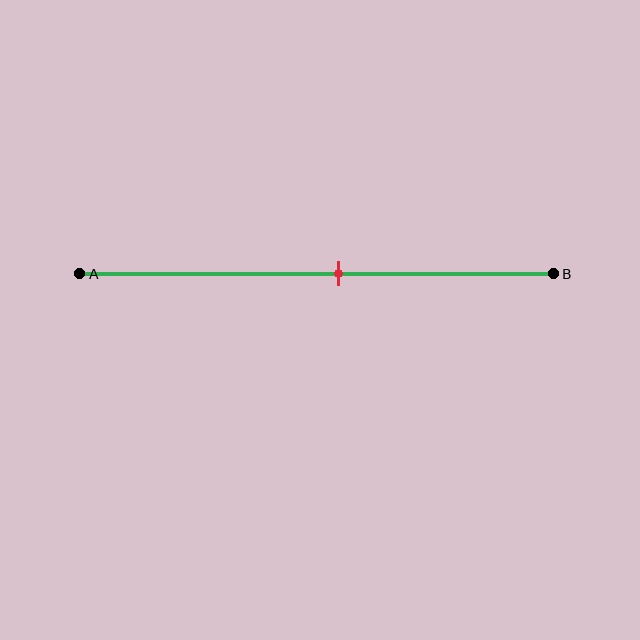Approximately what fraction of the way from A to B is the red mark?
The red mark is approximately 55% of the way from A to B.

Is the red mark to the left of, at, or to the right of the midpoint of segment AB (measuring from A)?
The red mark is to the right of the midpoint of segment AB.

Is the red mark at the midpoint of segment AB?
No, the mark is at about 55% from A, not at the 50% midpoint.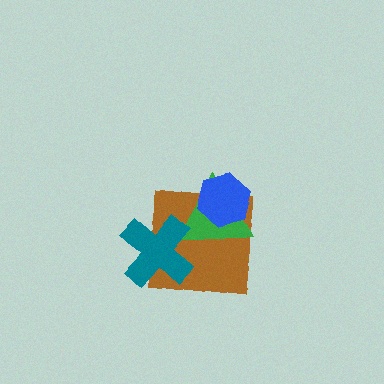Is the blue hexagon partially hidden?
No, no other shape covers it.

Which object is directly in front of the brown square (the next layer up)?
The green triangle is directly in front of the brown square.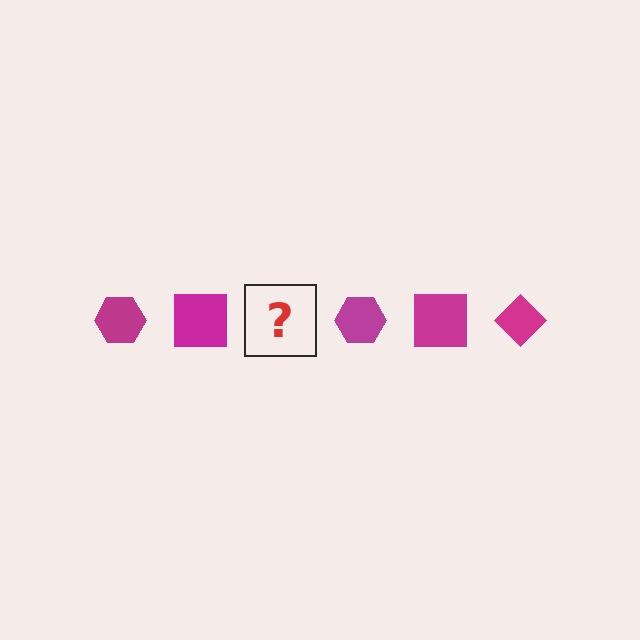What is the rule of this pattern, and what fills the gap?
The rule is that the pattern cycles through hexagon, square, diamond shapes in magenta. The gap should be filled with a magenta diamond.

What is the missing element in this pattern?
The missing element is a magenta diamond.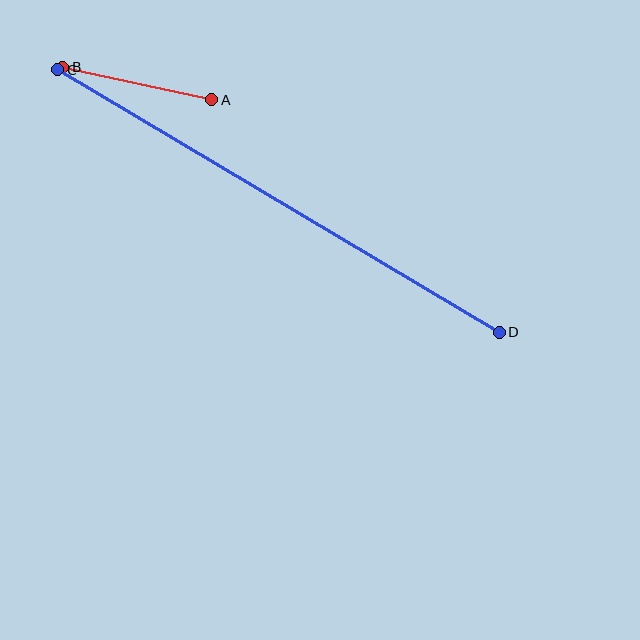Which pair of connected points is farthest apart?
Points C and D are farthest apart.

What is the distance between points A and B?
The distance is approximately 153 pixels.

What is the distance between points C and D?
The distance is approximately 513 pixels.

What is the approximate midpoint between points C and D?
The midpoint is at approximately (279, 201) pixels.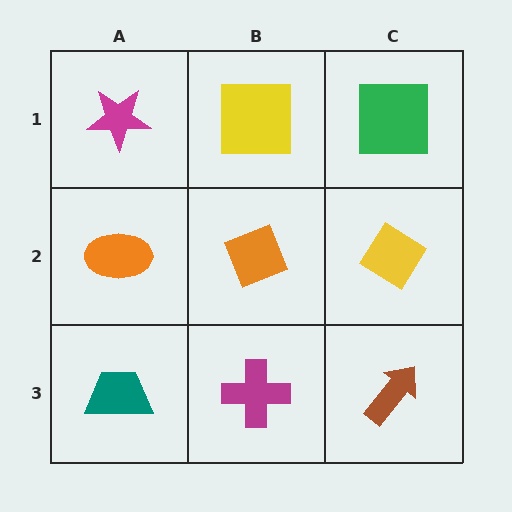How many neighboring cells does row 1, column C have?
2.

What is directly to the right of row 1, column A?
A yellow square.